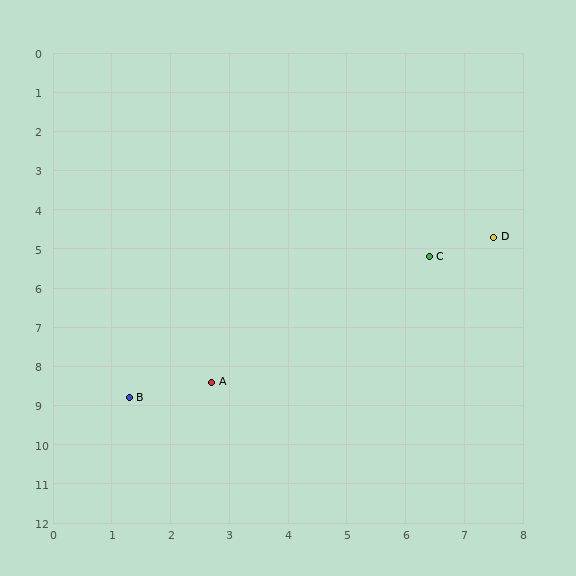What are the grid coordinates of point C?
Point C is at approximately (6.4, 5.2).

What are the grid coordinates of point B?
Point B is at approximately (1.3, 8.8).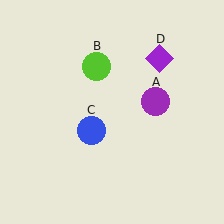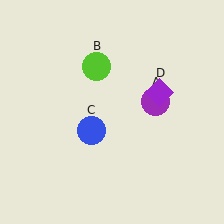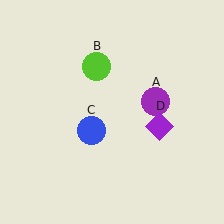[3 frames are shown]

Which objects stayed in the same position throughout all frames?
Purple circle (object A) and lime circle (object B) and blue circle (object C) remained stationary.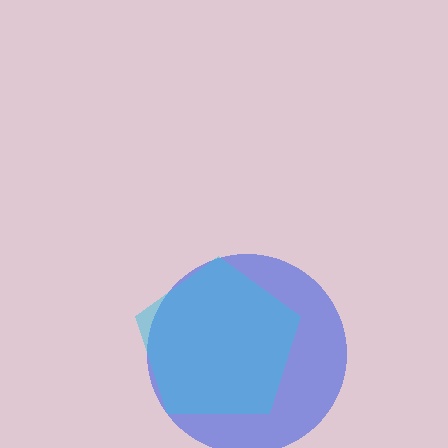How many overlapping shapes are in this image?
There are 2 overlapping shapes in the image.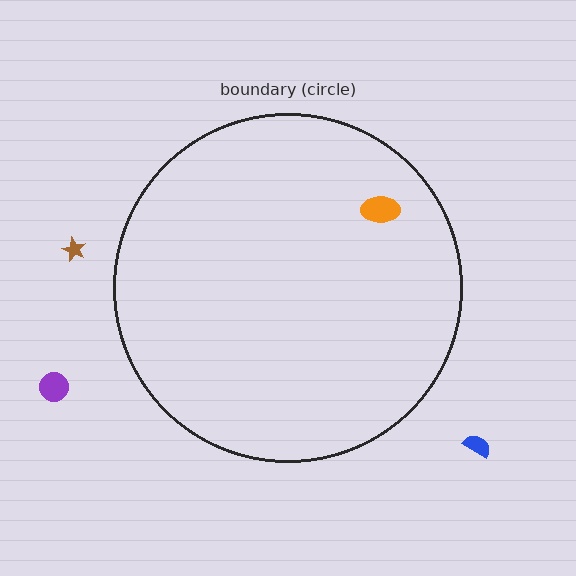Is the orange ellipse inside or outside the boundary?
Inside.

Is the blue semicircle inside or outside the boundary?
Outside.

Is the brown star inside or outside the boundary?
Outside.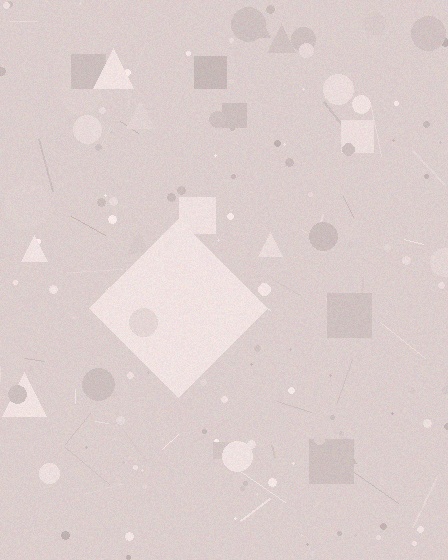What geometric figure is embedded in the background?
A diamond is embedded in the background.